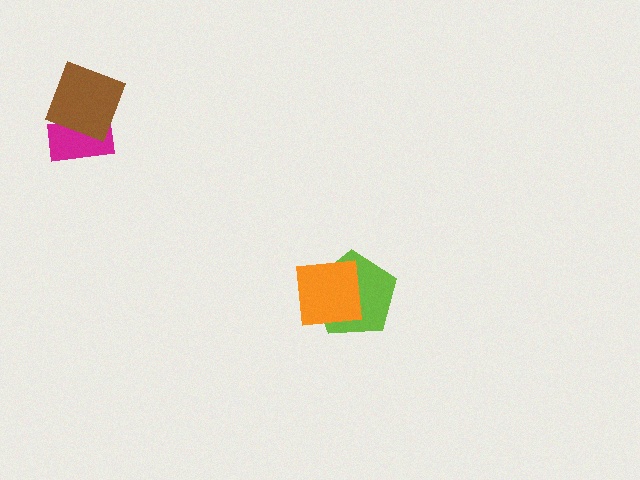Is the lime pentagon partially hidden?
Yes, it is partially covered by another shape.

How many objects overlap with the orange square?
1 object overlaps with the orange square.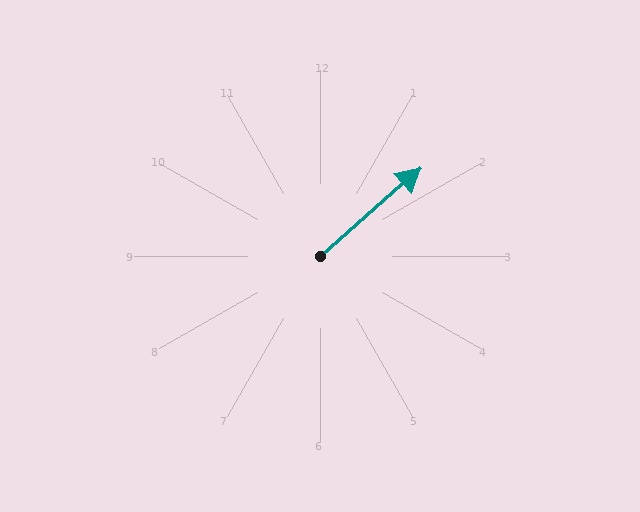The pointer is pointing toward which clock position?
Roughly 2 o'clock.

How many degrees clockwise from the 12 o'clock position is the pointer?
Approximately 49 degrees.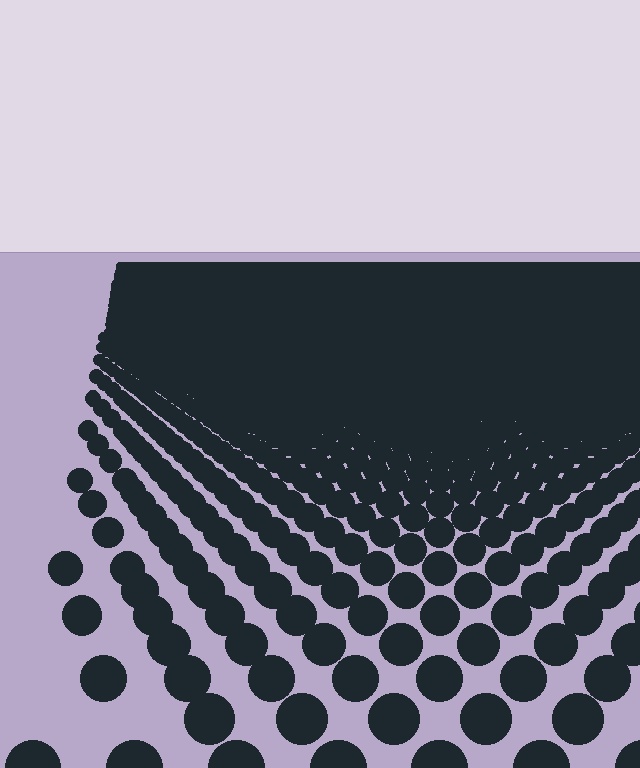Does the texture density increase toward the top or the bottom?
Density increases toward the top.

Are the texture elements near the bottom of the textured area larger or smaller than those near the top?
Larger. Near the bottom, elements are closer to the viewer and appear at a bigger on-screen size.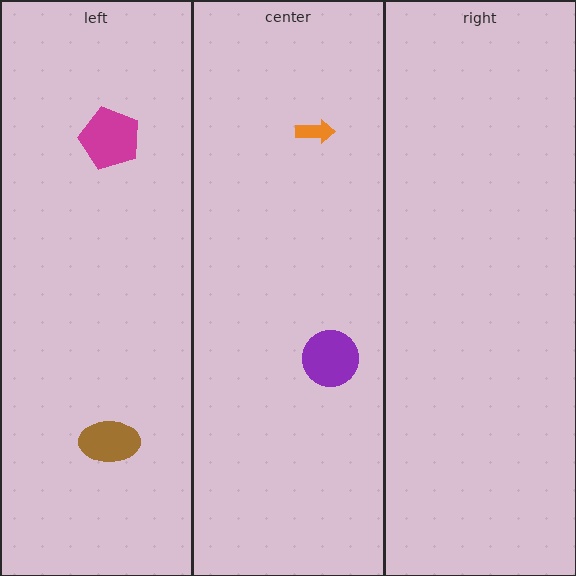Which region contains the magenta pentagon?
The left region.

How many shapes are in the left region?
2.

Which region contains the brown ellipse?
The left region.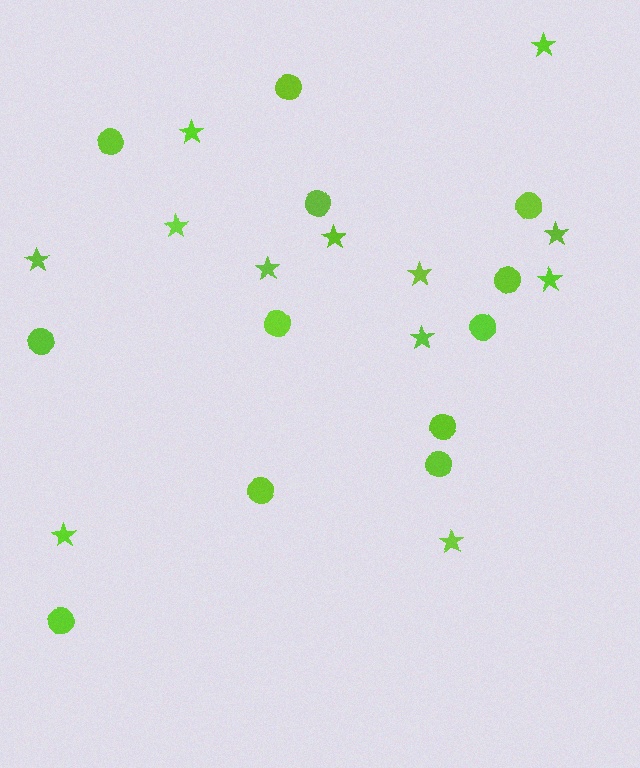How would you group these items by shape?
There are 2 groups: one group of stars (12) and one group of circles (12).